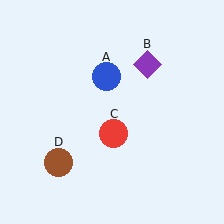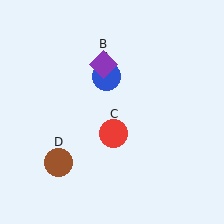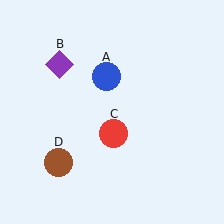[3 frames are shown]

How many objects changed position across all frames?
1 object changed position: purple diamond (object B).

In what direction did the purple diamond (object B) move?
The purple diamond (object B) moved left.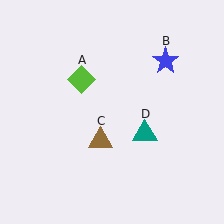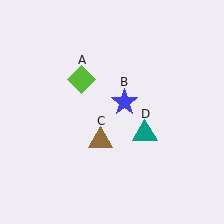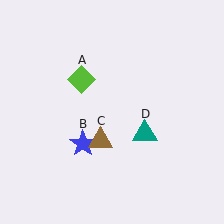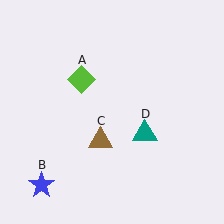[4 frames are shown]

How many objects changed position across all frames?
1 object changed position: blue star (object B).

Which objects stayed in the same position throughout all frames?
Lime diamond (object A) and brown triangle (object C) and teal triangle (object D) remained stationary.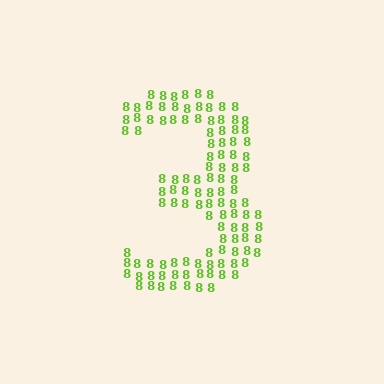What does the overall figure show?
The overall figure shows the digit 3.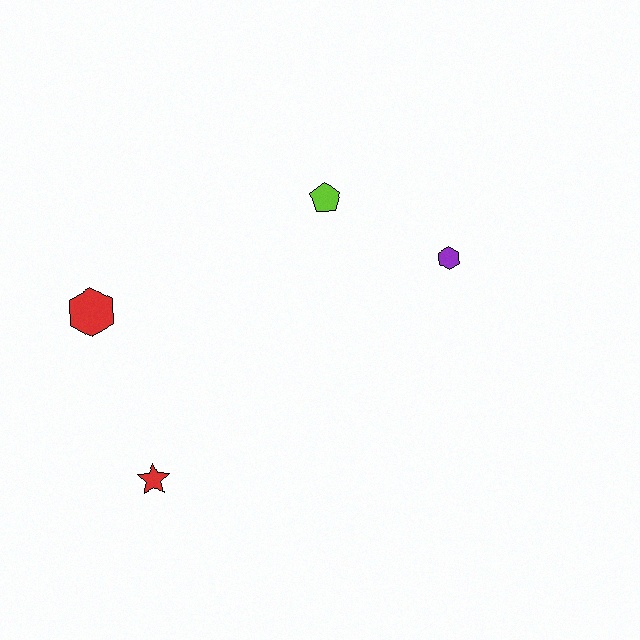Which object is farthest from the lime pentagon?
The red star is farthest from the lime pentagon.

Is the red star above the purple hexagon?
No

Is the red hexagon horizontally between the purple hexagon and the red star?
No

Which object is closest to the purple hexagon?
The lime pentagon is closest to the purple hexagon.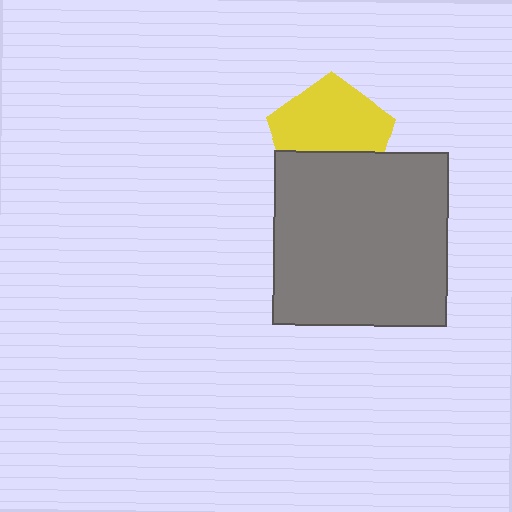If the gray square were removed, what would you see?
You would see the complete yellow pentagon.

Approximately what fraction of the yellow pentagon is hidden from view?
Roughly 38% of the yellow pentagon is hidden behind the gray square.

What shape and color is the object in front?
The object in front is a gray square.